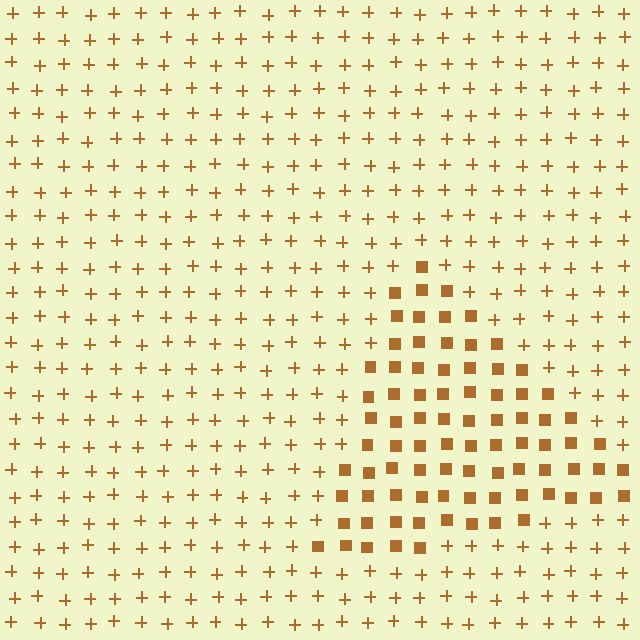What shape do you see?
I see a triangle.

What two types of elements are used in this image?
The image uses squares inside the triangle region and plus signs outside it.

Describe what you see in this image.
The image is filled with small brown elements arranged in a uniform grid. A triangle-shaped region contains squares, while the surrounding area contains plus signs. The boundary is defined purely by the change in element shape.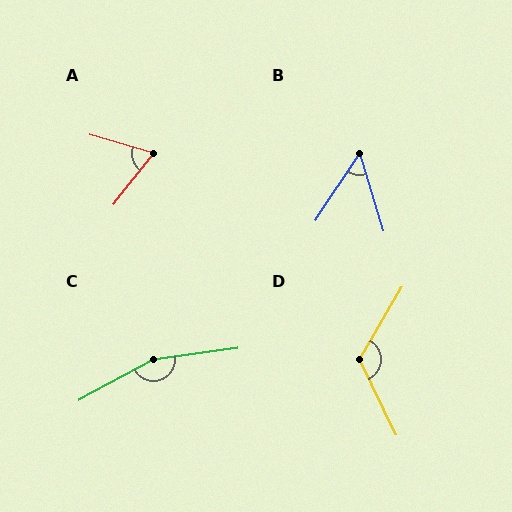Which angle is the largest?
C, at approximately 159 degrees.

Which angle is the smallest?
B, at approximately 50 degrees.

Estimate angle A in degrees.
Approximately 68 degrees.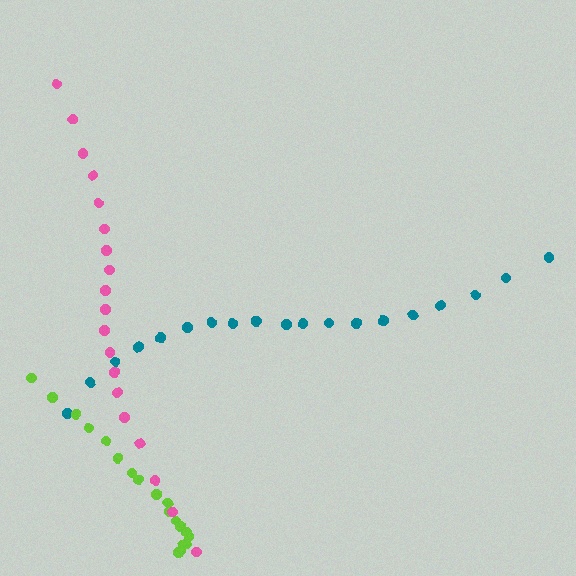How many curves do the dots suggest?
There are 3 distinct paths.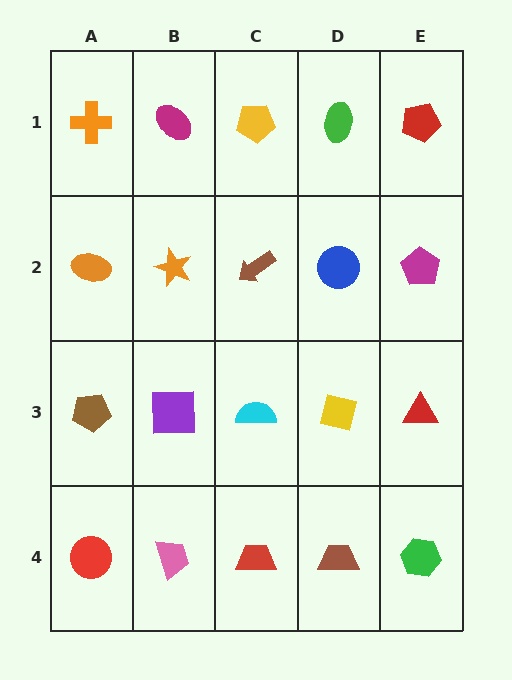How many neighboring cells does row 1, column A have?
2.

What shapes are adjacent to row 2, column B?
A magenta ellipse (row 1, column B), a purple square (row 3, column B), an orange ellipse (row 2, column A), a brown arrow (row 2, column C).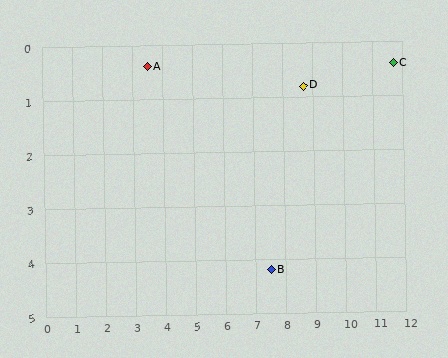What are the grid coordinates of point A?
Point A is at approximately (3.5, 0.4).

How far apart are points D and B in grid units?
Points D and B are about 3.6 grid units apart.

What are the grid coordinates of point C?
Point C is at approximately (11.7, 0.4).